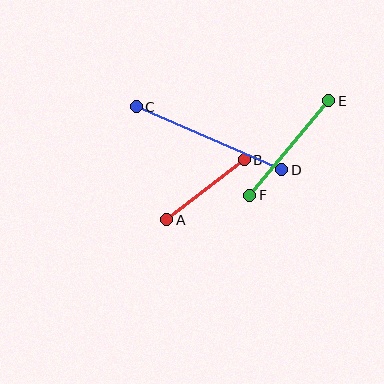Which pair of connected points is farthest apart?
Points C and D are farthest apart.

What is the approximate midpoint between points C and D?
The midpoint is at approximately (209, 138) pixels.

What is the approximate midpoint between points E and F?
The midpoint is at approximately (289, 148) pixels.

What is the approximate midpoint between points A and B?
The midpoint is at approximately (206, 190) pixels.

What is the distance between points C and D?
The distance is approximately 158 pixels.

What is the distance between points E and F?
The distance is approximately 123 pixels.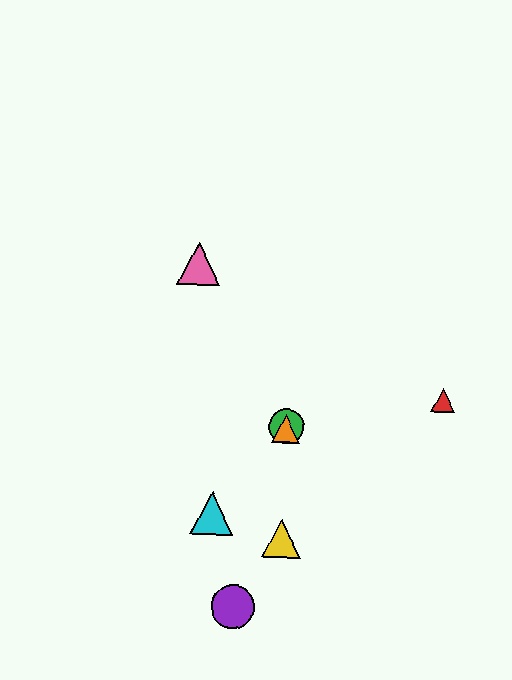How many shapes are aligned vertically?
4 shapes (the blue triangle, the green circle, the yellow triangle, the orange triangle) are aligned vertically.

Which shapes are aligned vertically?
The blue triangle, the green circle, the yellow triangle, the orange triangle are aligned vertically.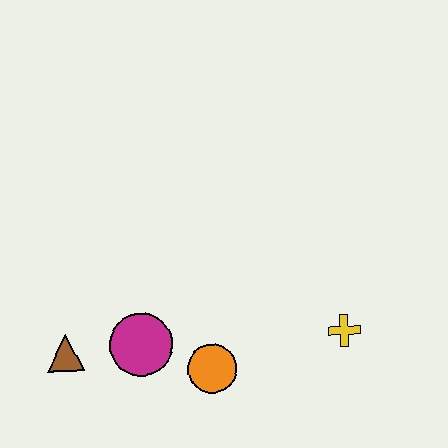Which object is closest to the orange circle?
The magenta circle is closest to the orange circle.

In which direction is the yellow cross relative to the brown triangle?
The yellow cross is to the right of the brown triangle.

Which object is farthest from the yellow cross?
The brown triangle is farthest from the yellow cross.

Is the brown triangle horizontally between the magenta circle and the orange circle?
No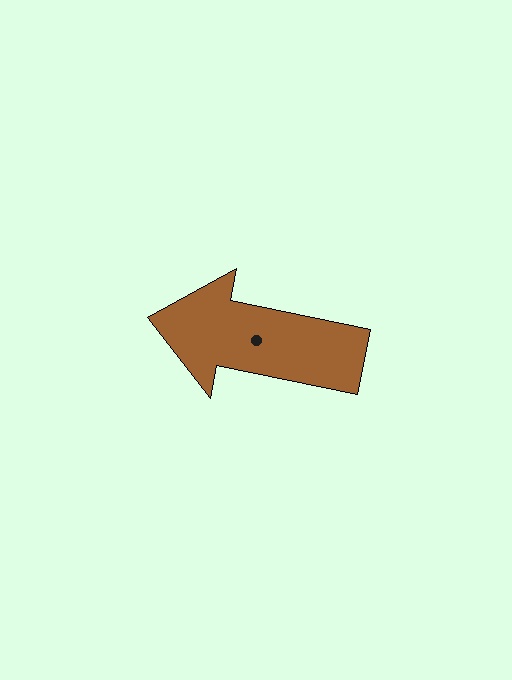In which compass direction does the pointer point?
West.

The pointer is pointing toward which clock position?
Roughly 9 o'clock.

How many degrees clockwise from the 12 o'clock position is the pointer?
Approximately 282 degrees.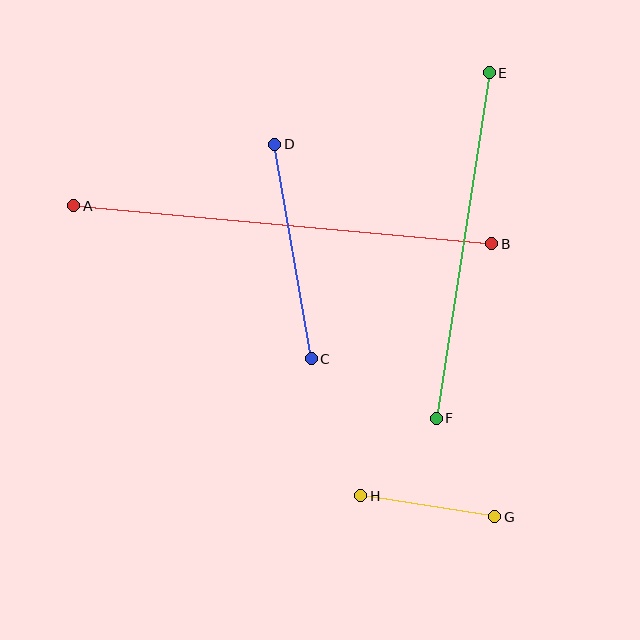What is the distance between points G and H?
The distance is approximately 135 pixels.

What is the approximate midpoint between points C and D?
The midpoint is at approximately (293, 252) pixels.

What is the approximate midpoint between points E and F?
The midpoint is at approximately (463, 245) pixels.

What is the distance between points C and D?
The distance is approximately 217 pixels.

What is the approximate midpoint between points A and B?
The midpoint is at approximately (283, 225) pixels.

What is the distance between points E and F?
The distance is approximately 349 pixels.